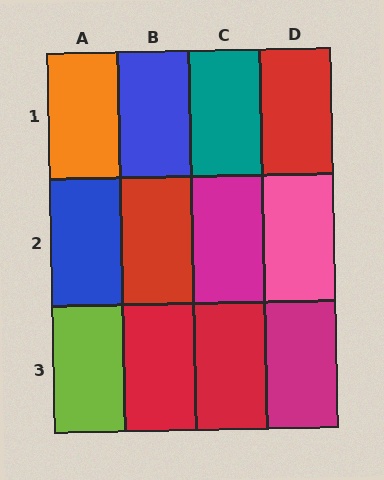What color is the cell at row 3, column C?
Red.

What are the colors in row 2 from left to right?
Blue, red, magenta, pink.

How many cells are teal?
1 cell is teal.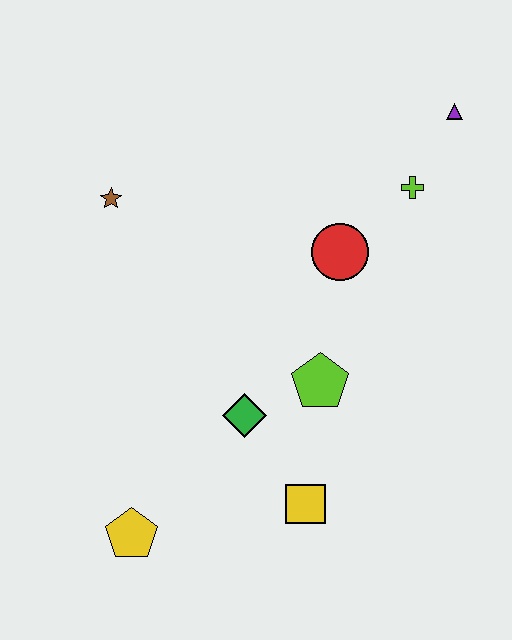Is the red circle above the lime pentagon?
Yes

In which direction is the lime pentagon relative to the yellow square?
The lime pentagon is above the yellow square.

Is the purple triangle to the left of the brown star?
No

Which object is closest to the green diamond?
The lime pentagon is closest to the green diamond.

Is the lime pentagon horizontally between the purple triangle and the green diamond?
Yes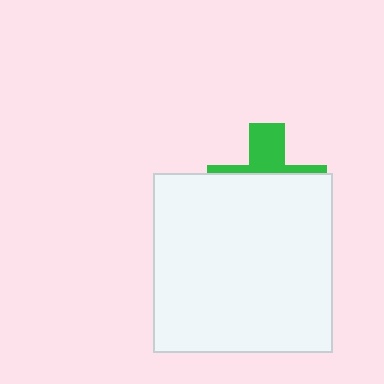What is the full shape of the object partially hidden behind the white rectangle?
The partially hidden object is a green cross.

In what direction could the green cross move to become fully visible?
The green cross could move up. That would shift it out from behind the white rectangle entirely.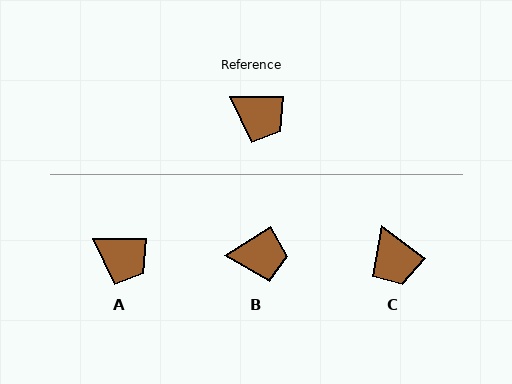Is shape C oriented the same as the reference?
No, it is off by about 36 degrees.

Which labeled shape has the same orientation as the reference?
A.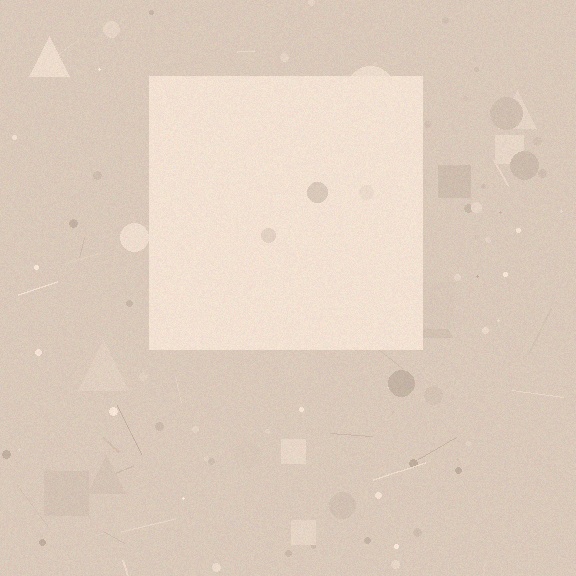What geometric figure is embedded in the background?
A square is embedded in the background.